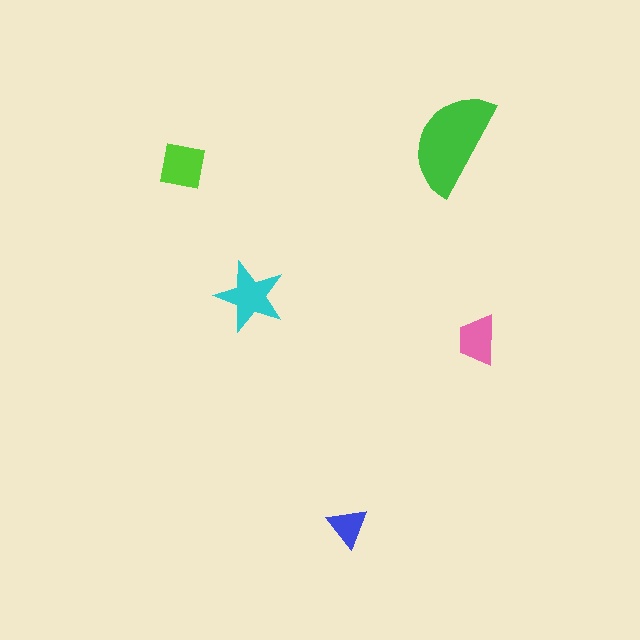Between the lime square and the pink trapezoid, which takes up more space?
The lime square.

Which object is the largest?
The green semicircle.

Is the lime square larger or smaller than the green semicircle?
Smaller.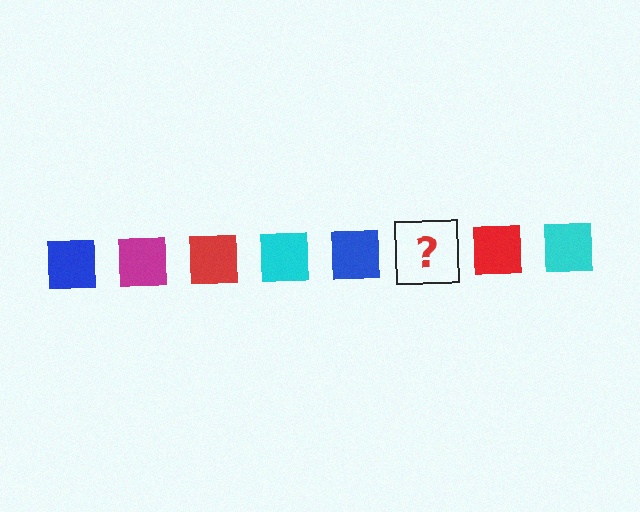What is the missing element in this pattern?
The missing element is a magenta square.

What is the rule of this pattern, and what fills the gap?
The rule is that the pattern cycles through blue, magenta, red, cyan squares. The gap should be filled with a magenta square.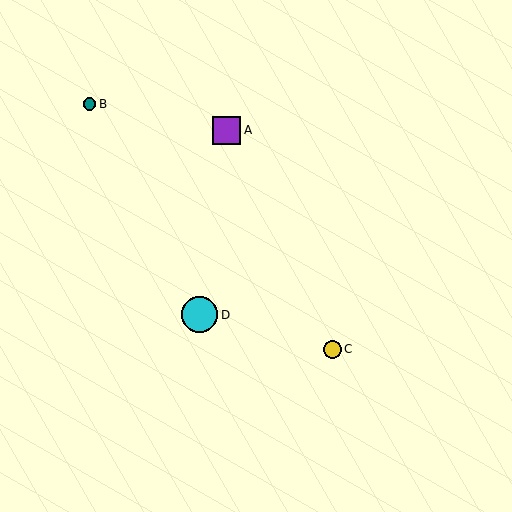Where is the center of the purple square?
The center of the purple square is at (227, 130).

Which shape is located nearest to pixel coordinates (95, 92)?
The teal circle (labeled B) at (89, 104) is nearest to that location.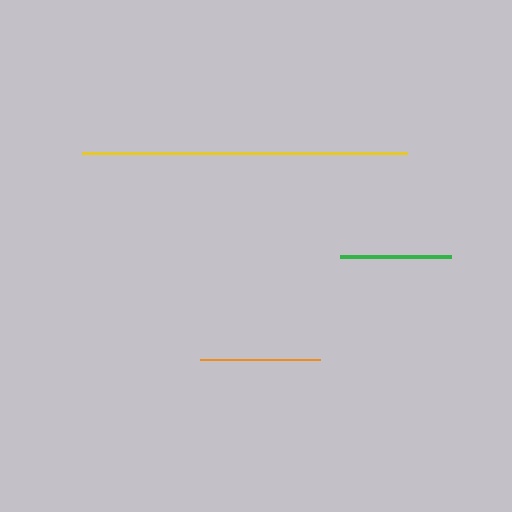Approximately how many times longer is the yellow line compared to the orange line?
The yellow line is approximately 2.7 times the length of the orange line.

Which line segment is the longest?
The yellow line is the longest at approximately 325 pixels.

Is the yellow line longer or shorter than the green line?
The yellow line is longer than the green line.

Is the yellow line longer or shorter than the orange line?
The yellow line is longer than the orange line.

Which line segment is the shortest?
The green line is the shortest at approximately 112 pixels.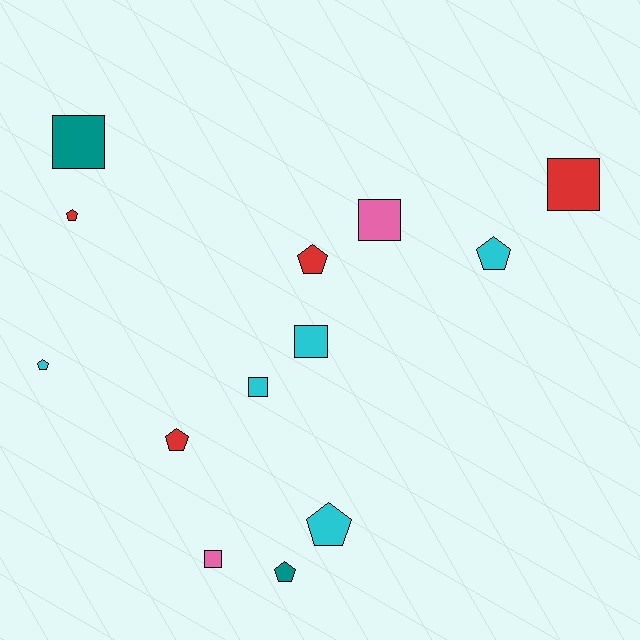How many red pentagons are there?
There are 3 red pentagons.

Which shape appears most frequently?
Pentagon, with 7 objects.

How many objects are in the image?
There are 13 objects.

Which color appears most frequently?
Cyan, with 5 objects.